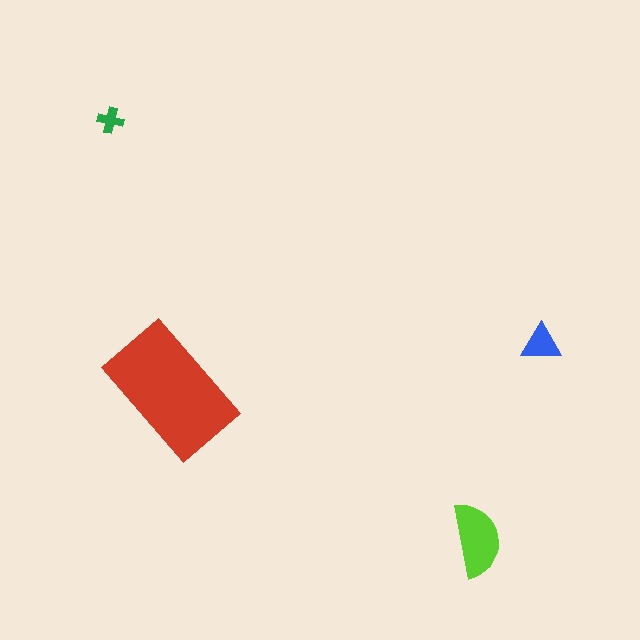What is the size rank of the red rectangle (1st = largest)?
1st.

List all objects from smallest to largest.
The green cross, the blue triangle, the lime semicircle, the red rectangle.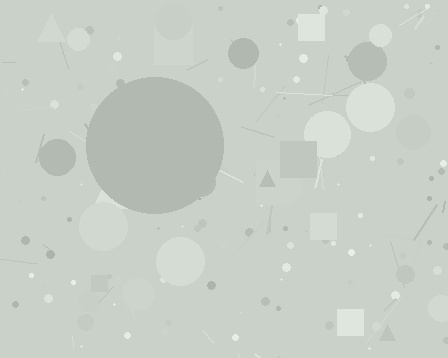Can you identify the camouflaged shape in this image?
The camouflaged shape is a circle.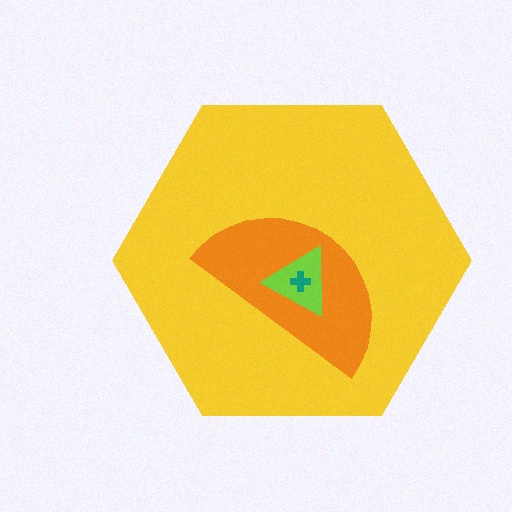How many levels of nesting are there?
4.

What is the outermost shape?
The yellow hexagon.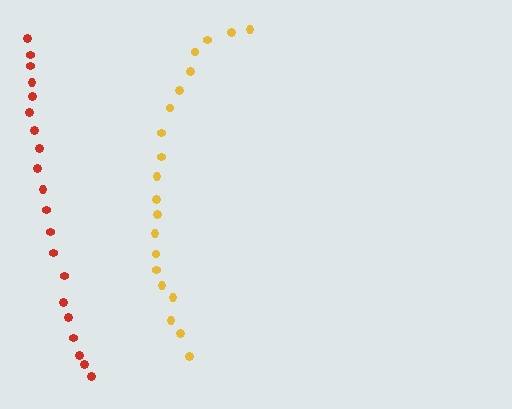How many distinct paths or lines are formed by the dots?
There are 2 distinct paths.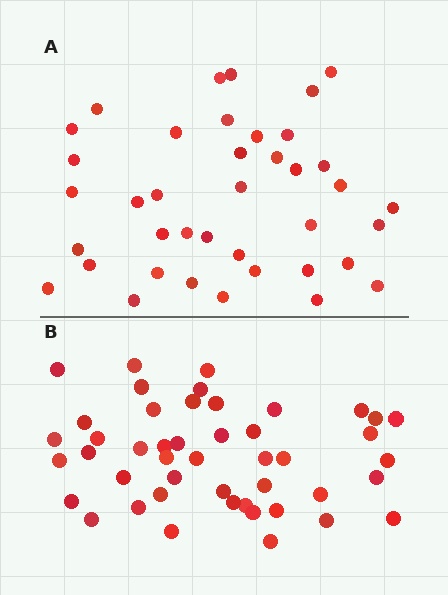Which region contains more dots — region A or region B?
Region B (the bottom region) has more dots.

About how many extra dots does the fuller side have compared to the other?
Region B has roughly 8 or so more dots than region A.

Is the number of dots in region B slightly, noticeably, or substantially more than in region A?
Region B has only slightly more — the two regions are fairly close. The ratio is roughly 1.2 to 1.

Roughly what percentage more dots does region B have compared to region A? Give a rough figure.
About 20% more.